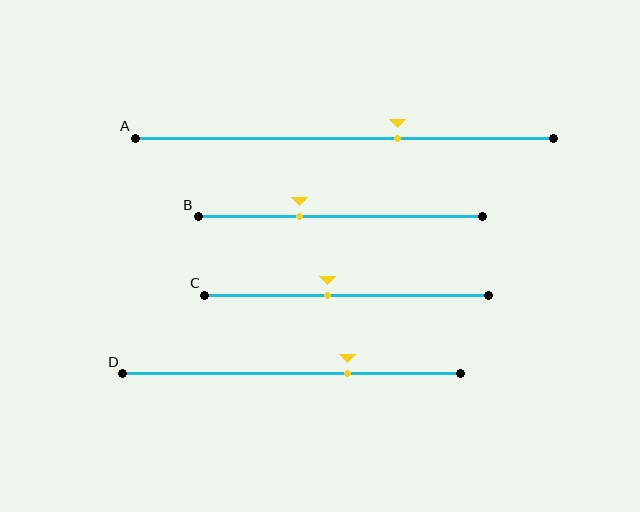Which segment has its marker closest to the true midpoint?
Segment C has its marker closest to the true midpoint.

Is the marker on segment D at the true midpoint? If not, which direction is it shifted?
No, the marker on segment D is shifted to the right by about 17% of the segment length.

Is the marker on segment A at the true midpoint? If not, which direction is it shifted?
No, the marker on segment A is shifted to the right by about 13% of the segment length.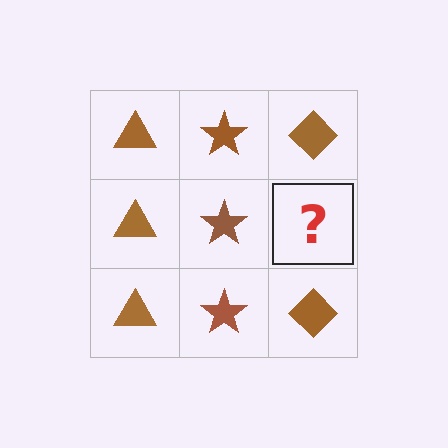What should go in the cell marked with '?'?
The missing cell should contain a brown diamond.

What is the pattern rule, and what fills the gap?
The rule is that each column has a consistent shape. The gap should be filled with a brown diamond.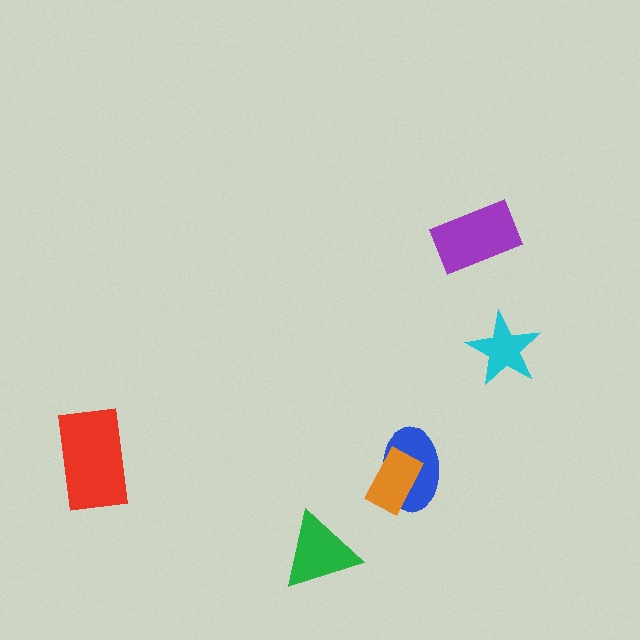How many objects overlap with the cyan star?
0 objects overlap with the cyan star.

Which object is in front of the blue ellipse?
The orange rectangle is in front of the blue ellipse.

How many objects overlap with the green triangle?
0 objects overlap with the green triangle.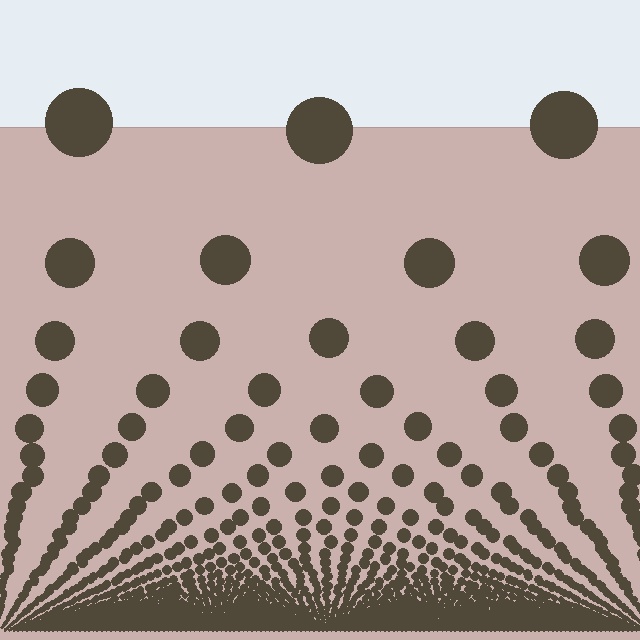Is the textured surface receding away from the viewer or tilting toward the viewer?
The surface appears to tilt toward the viewer. Texture elements get larger and sparser toward the top.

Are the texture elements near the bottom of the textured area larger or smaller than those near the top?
Smaller. The gradient is inverted — elements near the bottom are smaller and denser.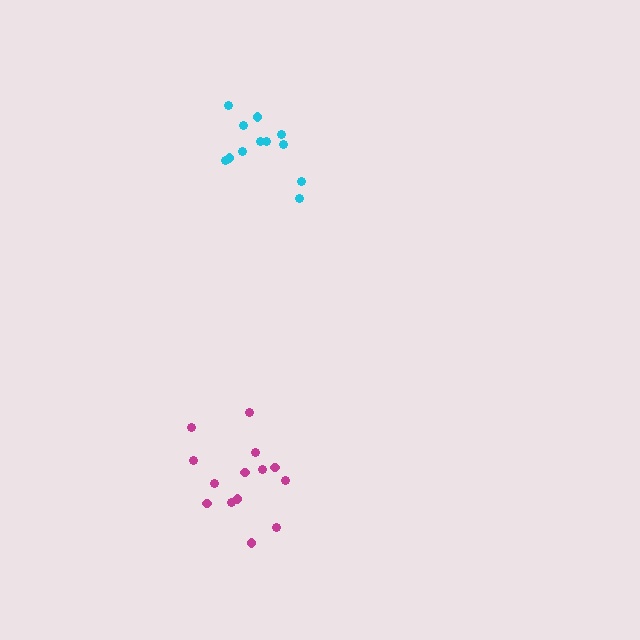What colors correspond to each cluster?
The clusters are colored: magenta, cyan.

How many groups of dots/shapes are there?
There are 2 groups.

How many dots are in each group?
Group 1: 14 dots, Group 2: 12 dots (26 total).